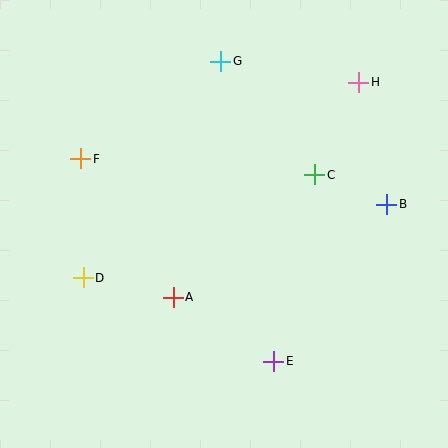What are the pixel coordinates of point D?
Point D is at (83, 278).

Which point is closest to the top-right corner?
Point H is closest to the top-right corner.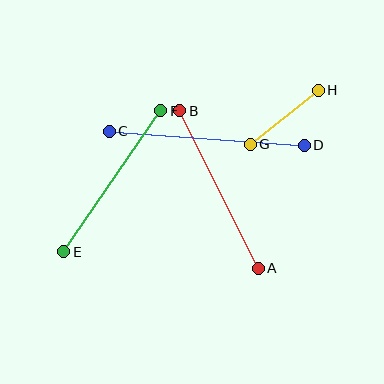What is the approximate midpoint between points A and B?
The midpoint is at approximately (219, 189) pixels.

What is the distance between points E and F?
The distance is approximately 171 pixels.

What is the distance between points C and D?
The distance is approximately 196 pixels.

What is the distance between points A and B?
The distance is approximately 176 pixels.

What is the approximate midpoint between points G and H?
The midpoint is at approximately (284, 117) pixels.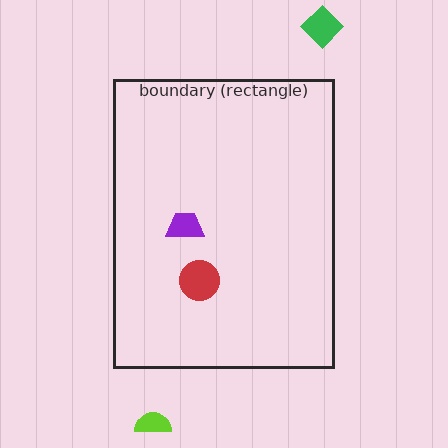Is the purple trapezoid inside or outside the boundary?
Inside.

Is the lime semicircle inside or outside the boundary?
Outside.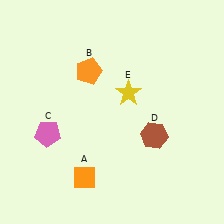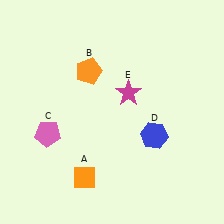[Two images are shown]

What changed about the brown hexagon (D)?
In Image 1, D is brown. In Image 2, it changed to blue.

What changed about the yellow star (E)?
In Image 1, E is yellow. In Image 2, it changed to magenta.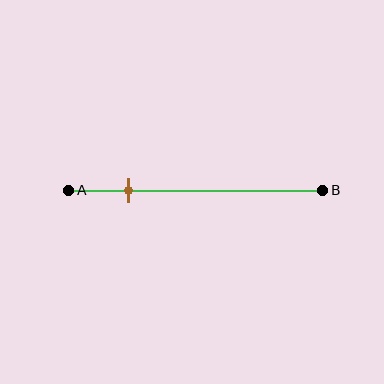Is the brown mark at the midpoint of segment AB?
No, the mark is at about 25% from A, not at the 50% midpoint.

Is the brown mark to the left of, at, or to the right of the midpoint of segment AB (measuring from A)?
The brown mark is to the left of the midpoint of segment AB.